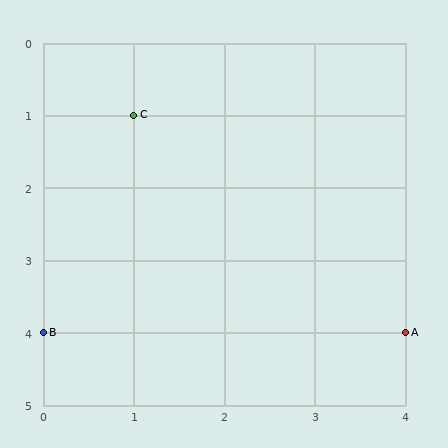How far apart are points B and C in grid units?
Points B and C are 1 column and 3 rows apart (about 3.2 grid units diagonally).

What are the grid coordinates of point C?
Point C is at grid coordinates (1, 1).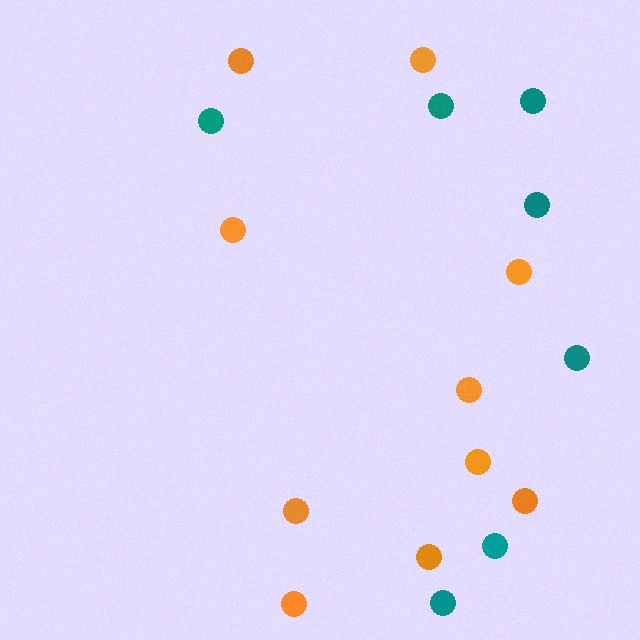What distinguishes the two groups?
There are 2 groups: one group of orange circles (10) and one group of teal circles (7).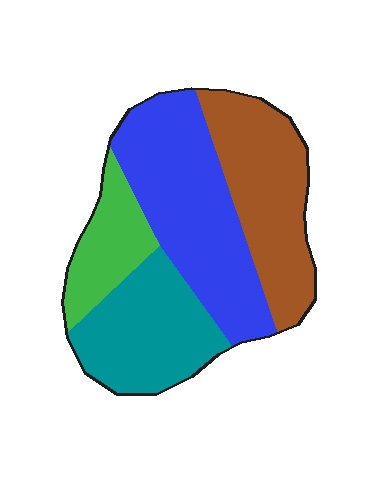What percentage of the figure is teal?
Teal covers 24% of the figure.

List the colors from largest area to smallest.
From largest to smallest: blue, brown, teal, green.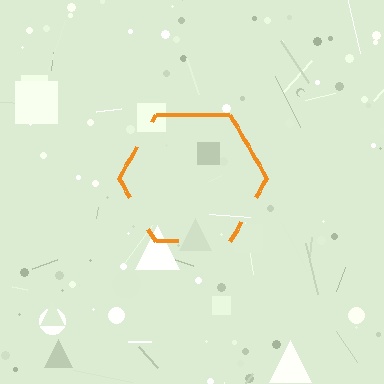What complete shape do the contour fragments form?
The contour fragments form a hexagon.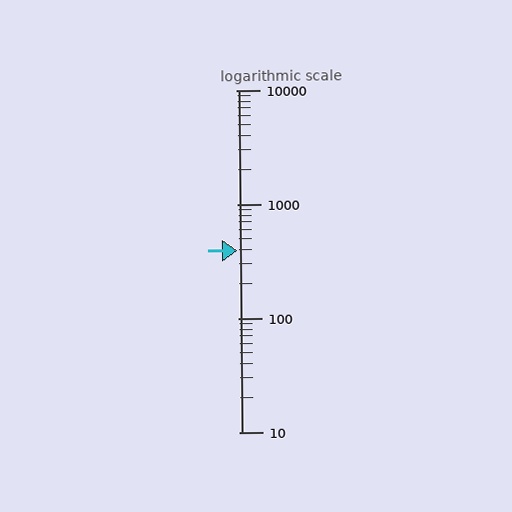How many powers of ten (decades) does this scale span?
The scale spans 3 decades, from 10 to 10000.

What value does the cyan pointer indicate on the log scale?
The pointer indicates approximately 390.